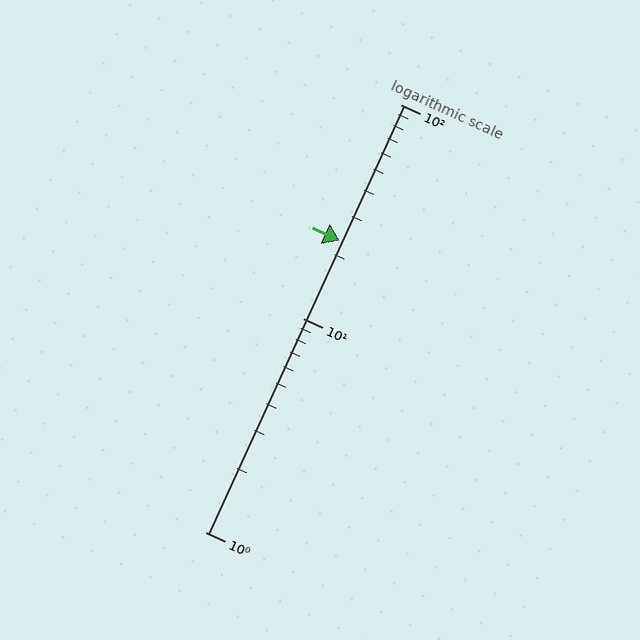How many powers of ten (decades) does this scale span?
The scale spans 2 decades, from 1 to 100.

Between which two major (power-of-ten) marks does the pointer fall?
The pointer is between 10 and 100.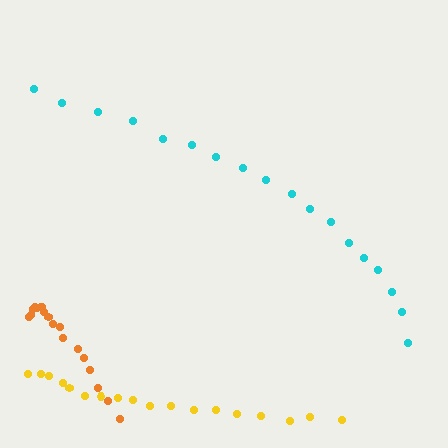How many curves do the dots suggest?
There are 3 distinct paths.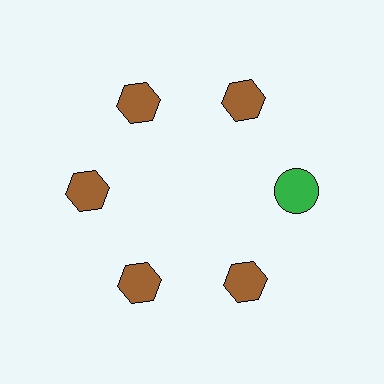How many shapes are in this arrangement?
There are 6 shapes arranged in a ring pattern.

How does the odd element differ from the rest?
It differs in both color (green instead of brown) and shape (circle instead of hexagon).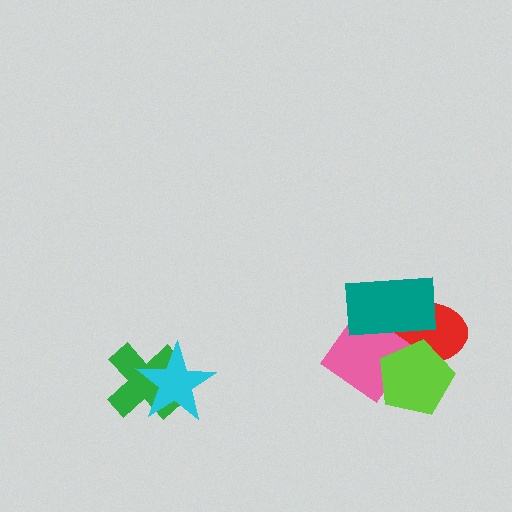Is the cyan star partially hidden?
No, no other shape covers it.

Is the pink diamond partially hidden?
Yes, it is partially covered by another shape.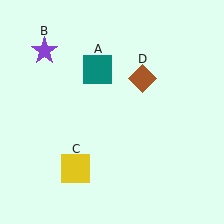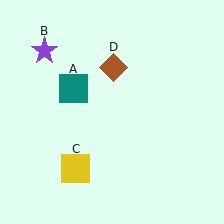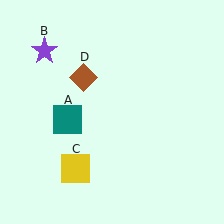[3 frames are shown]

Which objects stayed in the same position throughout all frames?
Purple star (object B) and yellow square (object C) remained stationary.